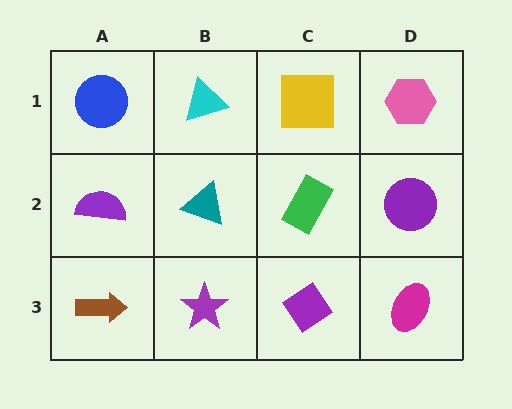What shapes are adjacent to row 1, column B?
A teal triangle (row 2, column B), a blue circle (row 1, column A), a yellow square (row 1, column C).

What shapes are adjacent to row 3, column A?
A purple semicircle (row 2, column A), a purple star (row 3, column B).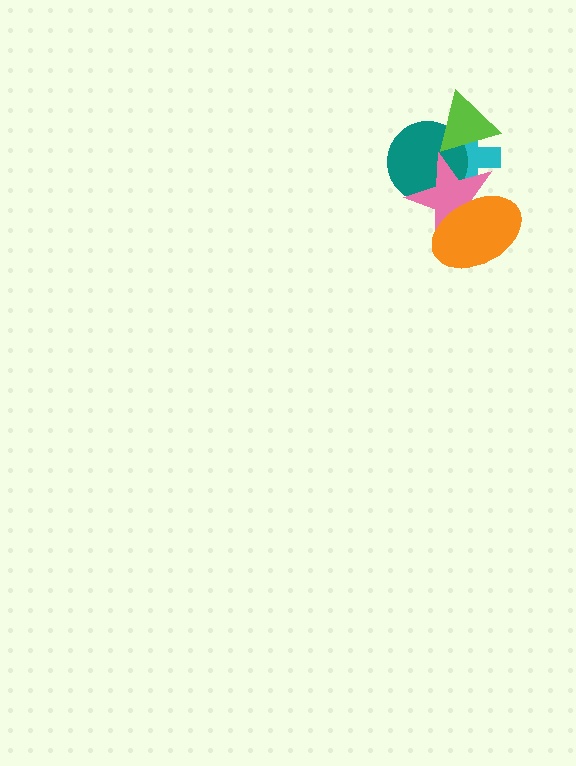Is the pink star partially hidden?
Yes, it is partially covered by another shape.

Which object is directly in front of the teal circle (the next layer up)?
The pink star is directly in front of the teal circle.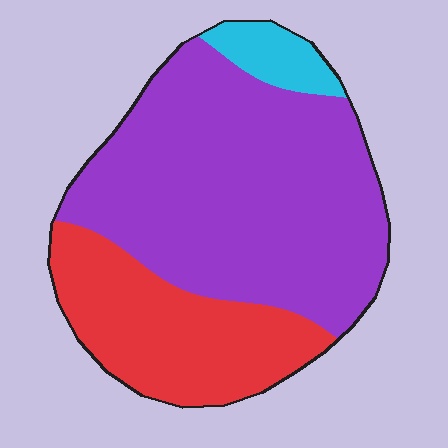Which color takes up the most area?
Purple, at roughly 65%.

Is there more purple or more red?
Purple.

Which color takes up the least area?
Cyan, at roughly 5%.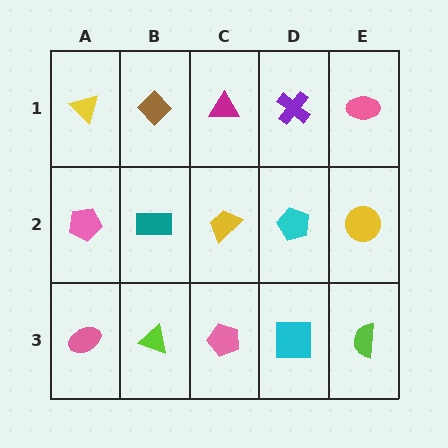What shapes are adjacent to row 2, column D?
A purple cross (row 1, column D), a cyan square (row 3, column D), a yellow trapezoid (row 2, column C), a yellow circle (row 2, column E).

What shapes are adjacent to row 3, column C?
A yellow trapezoid (row 2, column C), a lime triangle (row 3, column B), a cyan square (row 3, column D).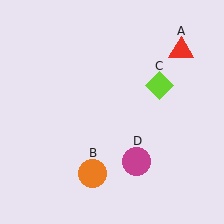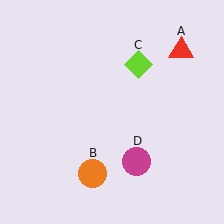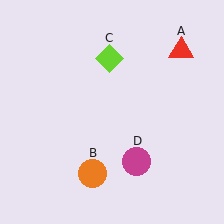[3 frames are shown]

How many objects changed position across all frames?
1 object changed position: lime diamond (object C).